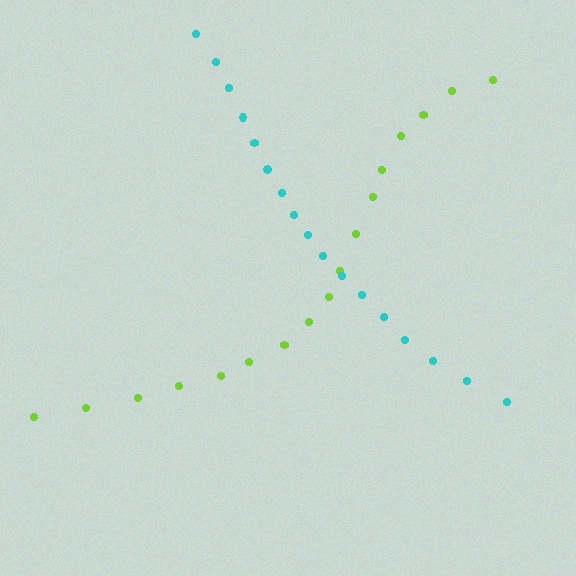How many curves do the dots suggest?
There are 2 distinct paths.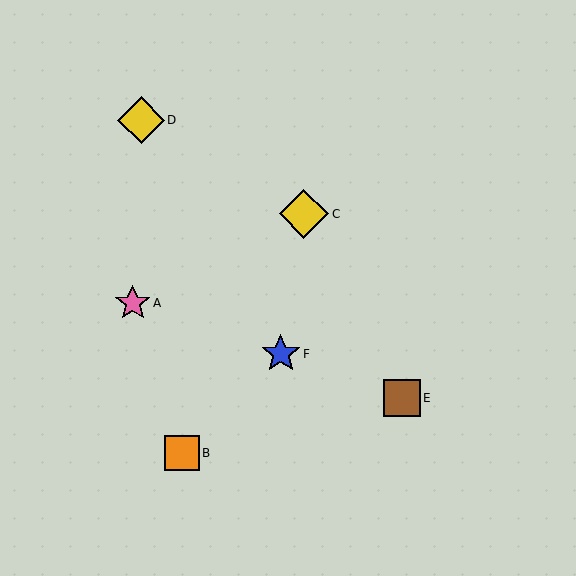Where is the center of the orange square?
The center of the orange square is at (182, 453).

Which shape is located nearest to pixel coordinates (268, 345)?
The blue star (labeled F) at (281, 354) is nearest to that location.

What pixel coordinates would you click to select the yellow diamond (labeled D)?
Click at (141, 120) to select the yellow diamond D.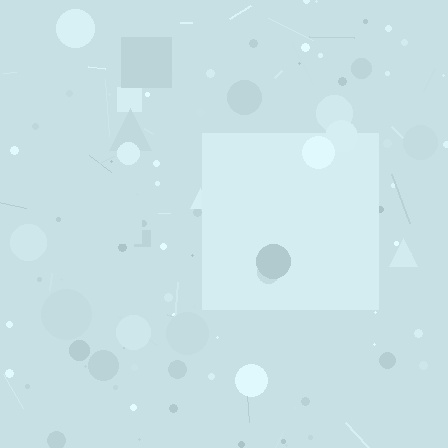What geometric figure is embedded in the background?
A square is embedded in the background.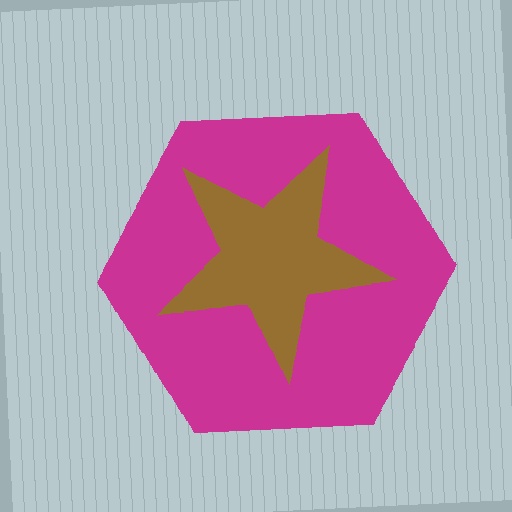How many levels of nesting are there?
2.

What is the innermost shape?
The brown star.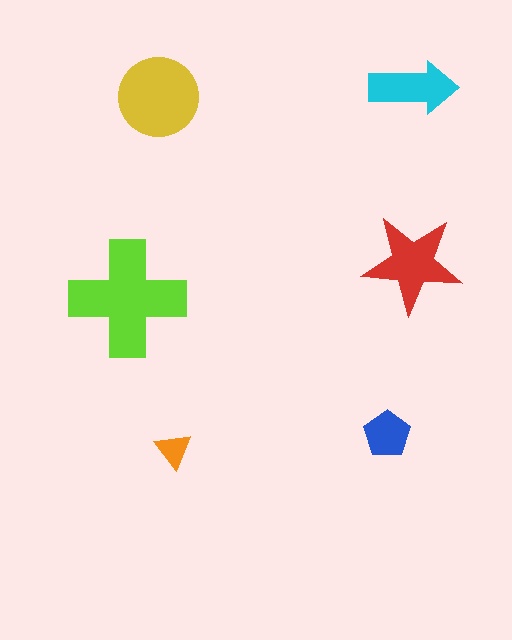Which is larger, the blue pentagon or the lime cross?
The lime cross.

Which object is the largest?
The lime cross.